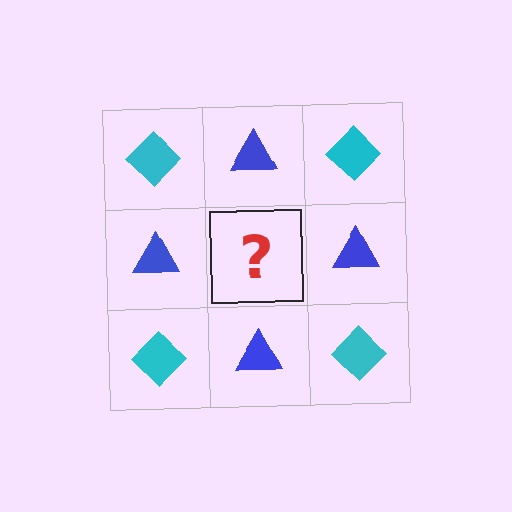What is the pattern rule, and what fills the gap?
The rule is that it alternates cyan diamond and blue triangle in a checkerboard pattern. The gap should be filled with a cyan diamond.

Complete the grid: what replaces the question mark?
The question mark should be replaced with a cyan diamond.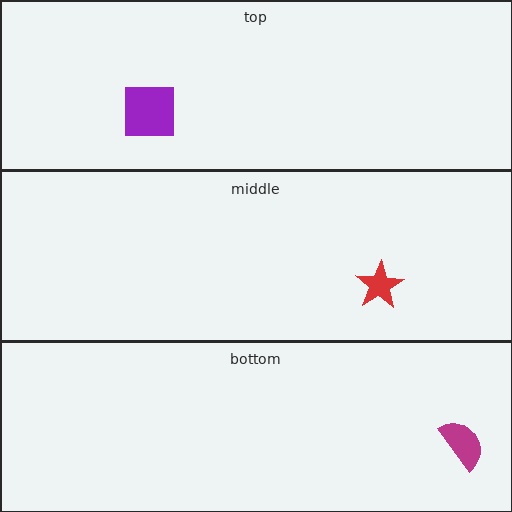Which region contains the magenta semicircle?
The bottom region.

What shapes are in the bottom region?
The magenta semicircle.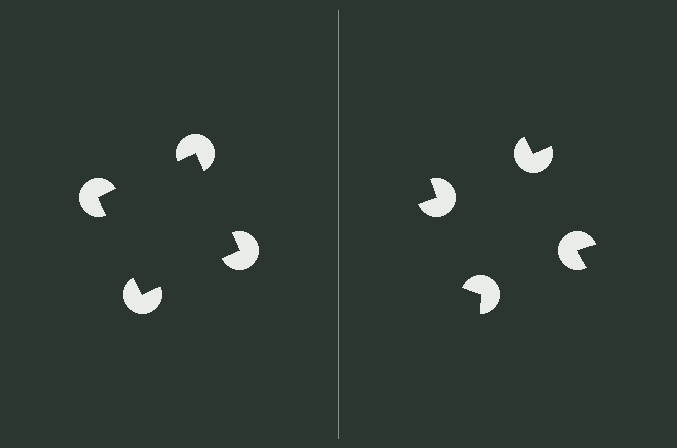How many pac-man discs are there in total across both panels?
8 — 4 on each side.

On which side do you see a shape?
An illusory square appears on the left side. On the right side the wedge cuts are rotated, so no coherent shape forms.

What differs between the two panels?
The pac-man discs are positioned identically on both sides; only the wedge orientations differ. On the left they align to a square; on the right they are misaligned.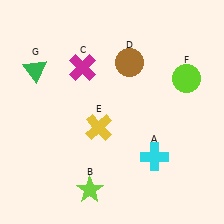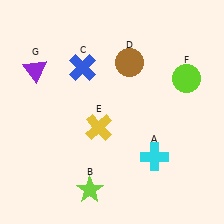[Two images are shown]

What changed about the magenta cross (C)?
In Image 1, C is magenta. In Image 2, it changed to blue.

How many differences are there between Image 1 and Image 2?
There are 2 differences between the two images.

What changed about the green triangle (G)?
In Image 1, G is green. In Image 2, it changed to purple.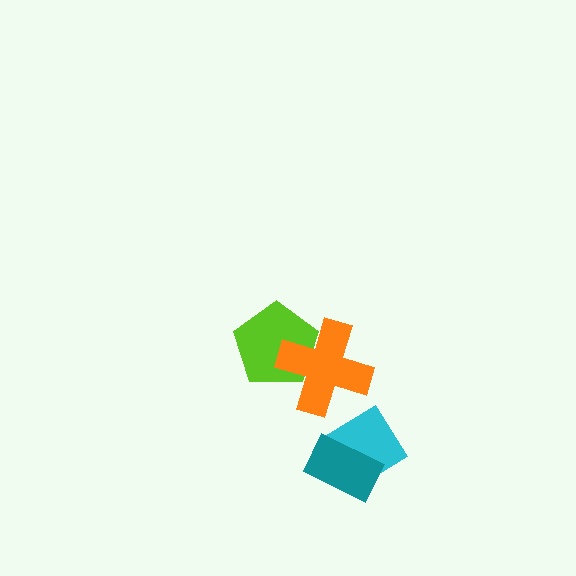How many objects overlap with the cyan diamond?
1 object overlaps with the cyan diamond.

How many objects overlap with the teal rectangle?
1 object overlaps with the teal rectangle.